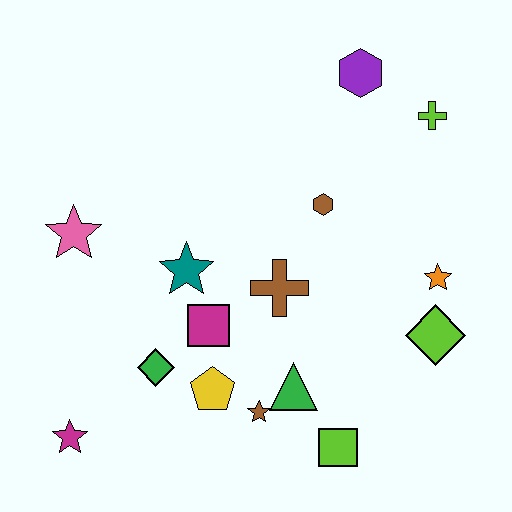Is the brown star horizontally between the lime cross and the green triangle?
No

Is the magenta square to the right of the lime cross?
No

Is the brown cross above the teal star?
No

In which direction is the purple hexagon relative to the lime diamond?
The purple hexagon is above the lime diamond.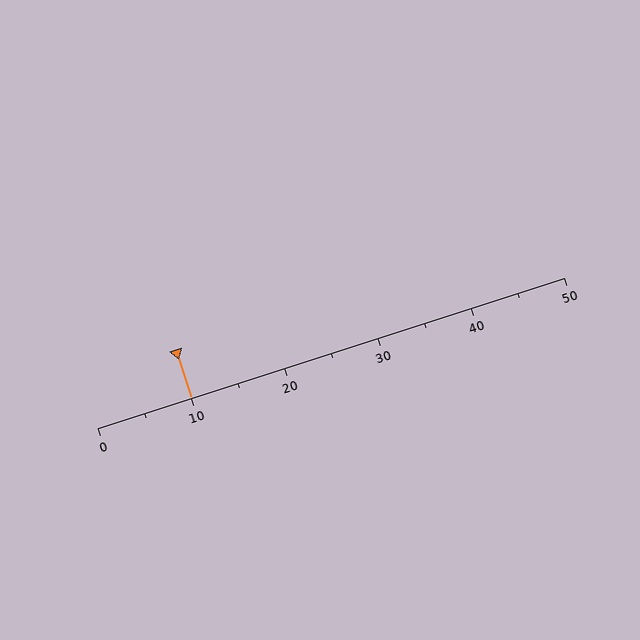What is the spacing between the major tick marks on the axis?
The major ticks are spaced 10 apart.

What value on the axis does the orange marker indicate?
The marker indicates approximately 10.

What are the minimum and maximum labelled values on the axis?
The axis runs from 0 to 50.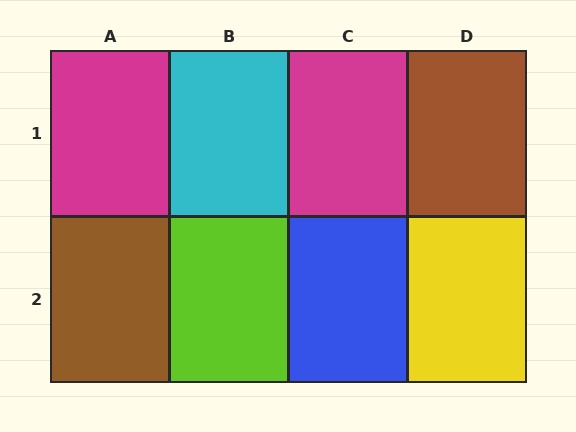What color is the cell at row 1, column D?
Brown.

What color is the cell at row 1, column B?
Cyan.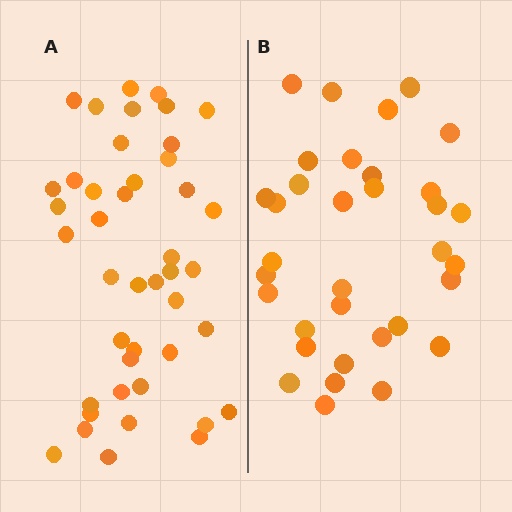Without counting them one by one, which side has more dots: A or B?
Region A (the left region) has more dots.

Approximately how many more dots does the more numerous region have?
Region A has roughly 8 or so more dots than region B.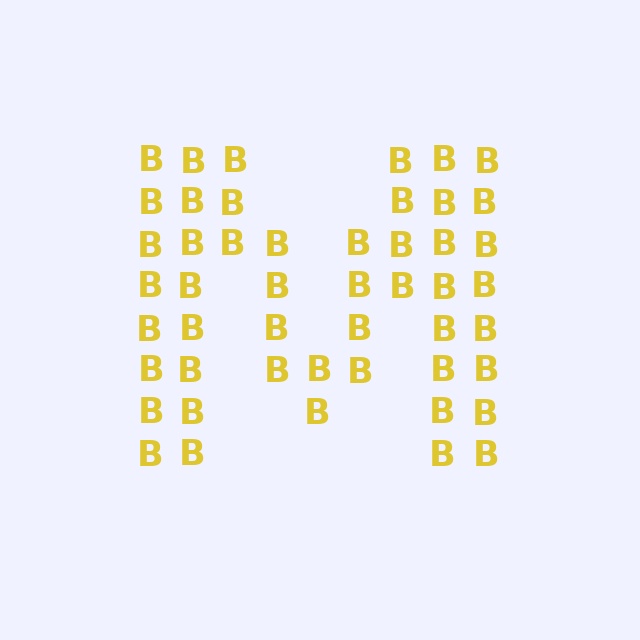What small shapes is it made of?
It is made of small letter B's.